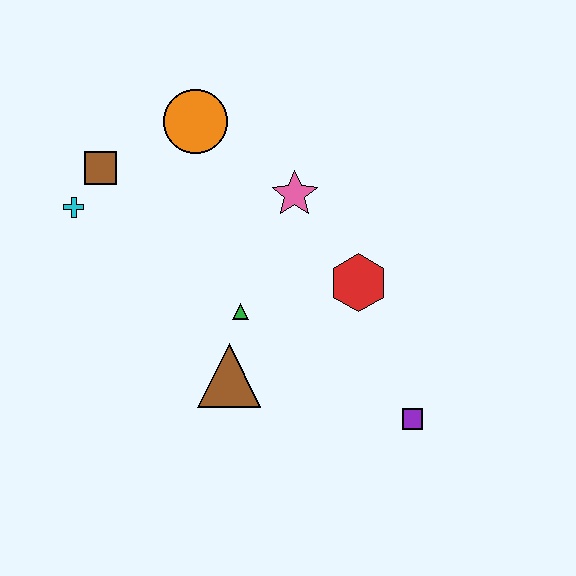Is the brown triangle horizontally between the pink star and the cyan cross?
Yes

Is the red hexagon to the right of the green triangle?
Yes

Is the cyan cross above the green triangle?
Yes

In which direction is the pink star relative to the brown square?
The pink star is to the right of the brown square.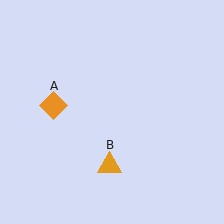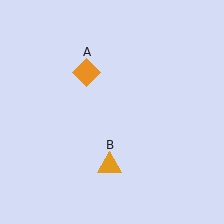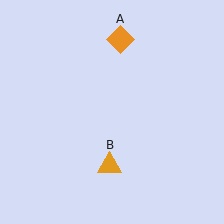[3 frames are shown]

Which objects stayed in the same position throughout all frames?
Orange triangle (object B) remained stationary.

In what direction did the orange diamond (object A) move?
The orange diamond (object A) moved up and to the right.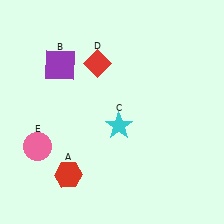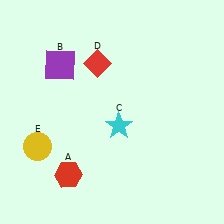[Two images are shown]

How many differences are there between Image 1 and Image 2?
There is 1 difference between the two images.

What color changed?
The circle (E) changed from pink in Image 1 to yellow in Image 2.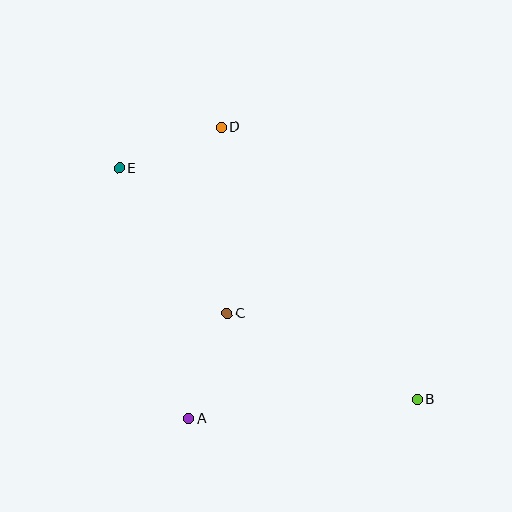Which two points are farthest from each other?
Points B and E are farthest from each other.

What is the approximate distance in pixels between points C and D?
The distance between C and D is approximately 186 pixels.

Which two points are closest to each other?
Points D and E are closest to each other.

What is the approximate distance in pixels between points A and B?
The distance between A and B is approximately 229 pixels.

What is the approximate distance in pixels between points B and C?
The distance between B and C is approximately 208 pixels.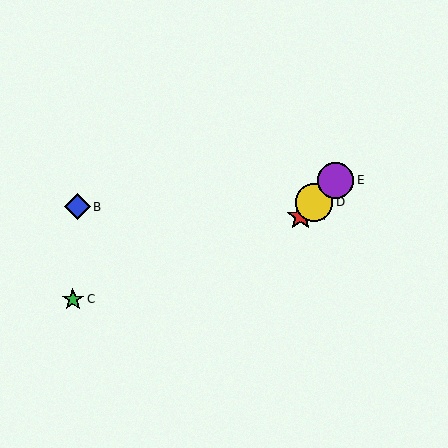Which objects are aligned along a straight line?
Objects A, D, E are aligned along a straight line.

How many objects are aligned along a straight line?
3 objects (A, D, E) are aligned along a straight line.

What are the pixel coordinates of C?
Object C is at (73, 299).